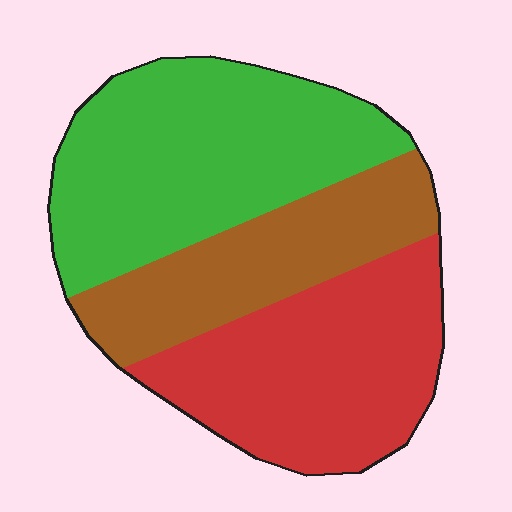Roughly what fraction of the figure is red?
Red takes up between a quarter and a half of the figure.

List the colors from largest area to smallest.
From largest to smallest: green, red, brown.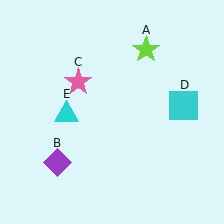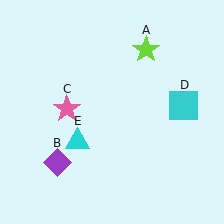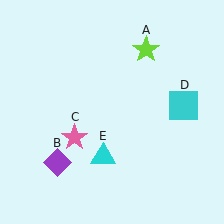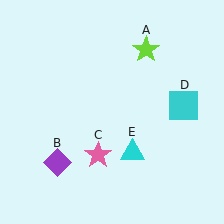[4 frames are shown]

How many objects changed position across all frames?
2 objects changed position: pink star (object C), cyan triangle (object E).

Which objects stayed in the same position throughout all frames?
Lime star (object A) and purple diamond (object B) and cyan square (object D) remained stationary.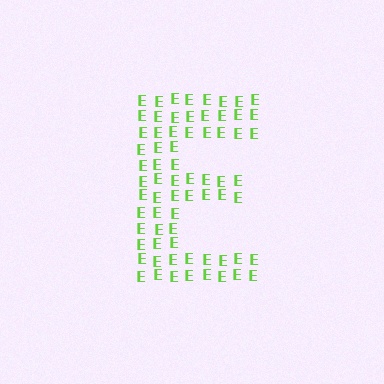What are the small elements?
The small elements are letter E's.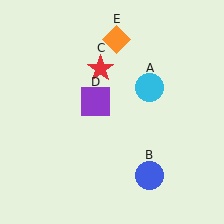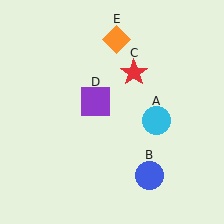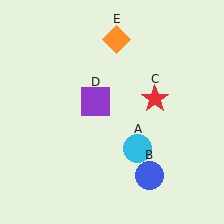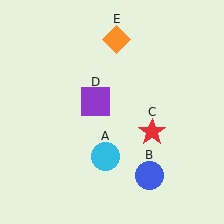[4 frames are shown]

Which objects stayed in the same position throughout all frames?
Blue circle (object B) and purple square (object D) and orange diamond (object E) remained stationary.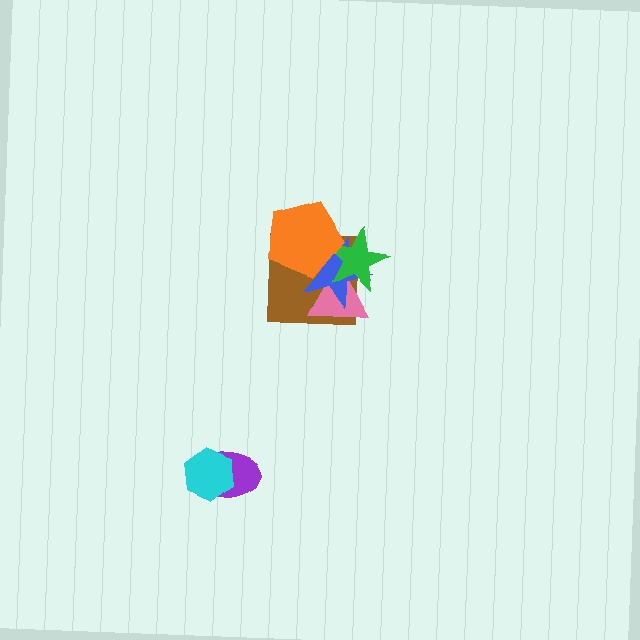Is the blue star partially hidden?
Yes, it is partially covered by another shape.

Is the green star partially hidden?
Yes, it is partially covered by another shape.